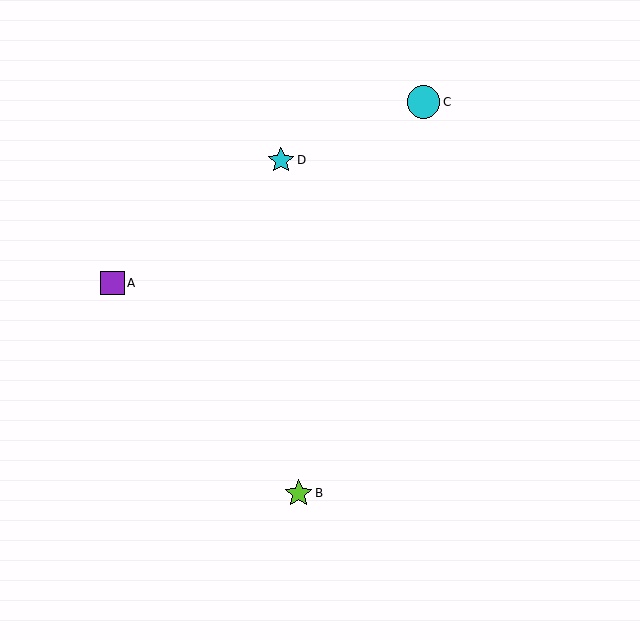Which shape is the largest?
The cyan circle (labeled C) is the largest.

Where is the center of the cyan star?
The center of the cyan star is at (281, 160).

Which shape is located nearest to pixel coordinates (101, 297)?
The purple square (labeled A) at (112, 283) is nearest to that location.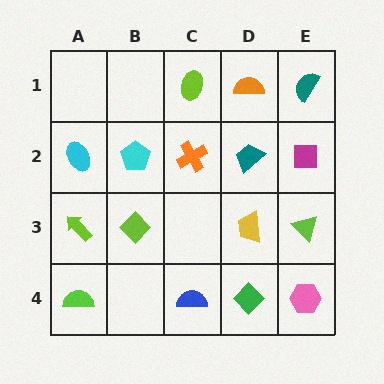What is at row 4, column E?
A pink hexagon.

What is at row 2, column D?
A teal trapezoid.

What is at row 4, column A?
A lime semicircle.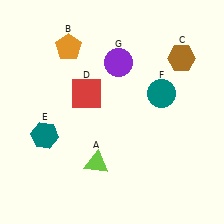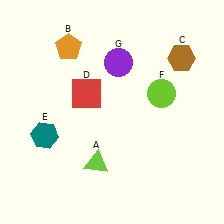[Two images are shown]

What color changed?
The circle (F) changed from teal in Image 1 to lime in Image 2.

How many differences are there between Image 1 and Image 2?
There is 1 difference between the two images.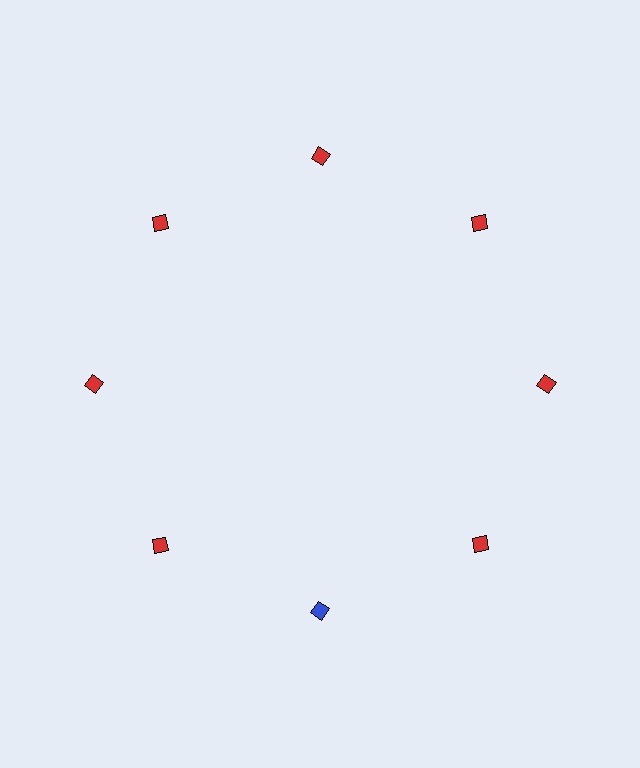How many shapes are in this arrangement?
There are 8 shapes arranged in a ring pattern.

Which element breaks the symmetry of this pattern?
The blue diamond at roughly the 6 o'clock position breaks the symmetry. All other shapes are red diamonds.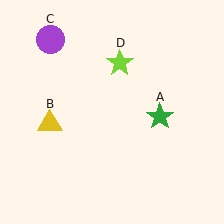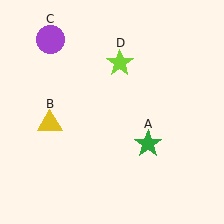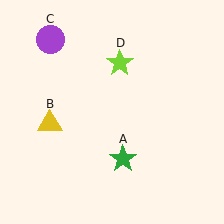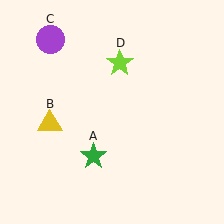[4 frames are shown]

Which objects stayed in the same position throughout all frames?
Yellow triangle (object B) and purple circle (object C) and lime star (object D) remained stationary.